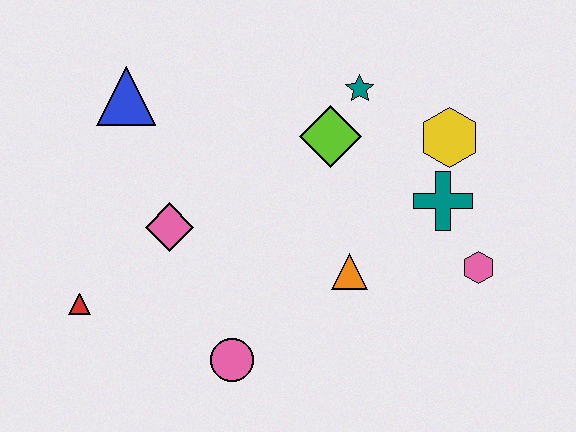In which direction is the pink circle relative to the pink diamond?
The pink circle is below the pink diamond.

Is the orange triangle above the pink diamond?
No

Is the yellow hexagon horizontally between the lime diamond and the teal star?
No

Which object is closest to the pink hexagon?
The teal cross is closest to the pink hexagon.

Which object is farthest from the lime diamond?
The red triangle is farthest from the lime diamond.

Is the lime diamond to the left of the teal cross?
Yes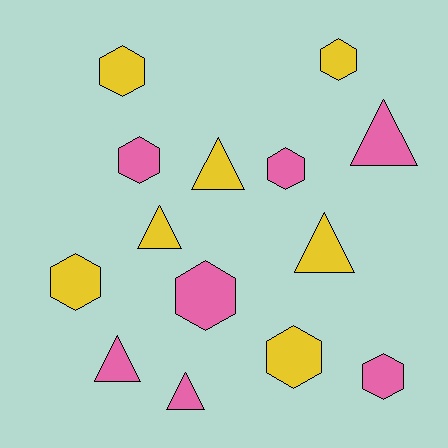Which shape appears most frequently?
Hexagon, with 8 objects.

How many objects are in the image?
There are 14 objects.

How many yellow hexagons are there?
There are 4 yellow hexagons.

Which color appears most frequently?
Yellow, with 7 objects.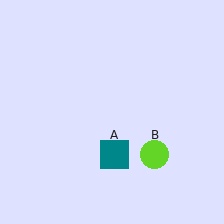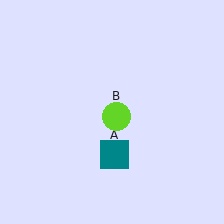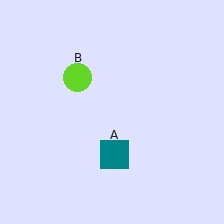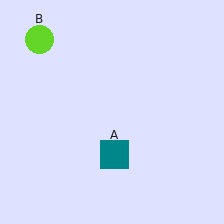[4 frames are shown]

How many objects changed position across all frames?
1 object changed position: lime circle (object B).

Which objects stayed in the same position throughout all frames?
Teal square (object A) remained stationary.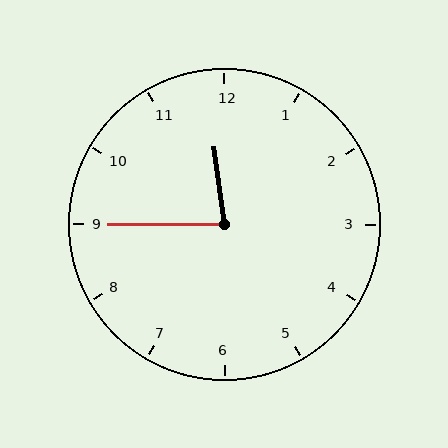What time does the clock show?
11:45.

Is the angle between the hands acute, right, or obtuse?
It is acute.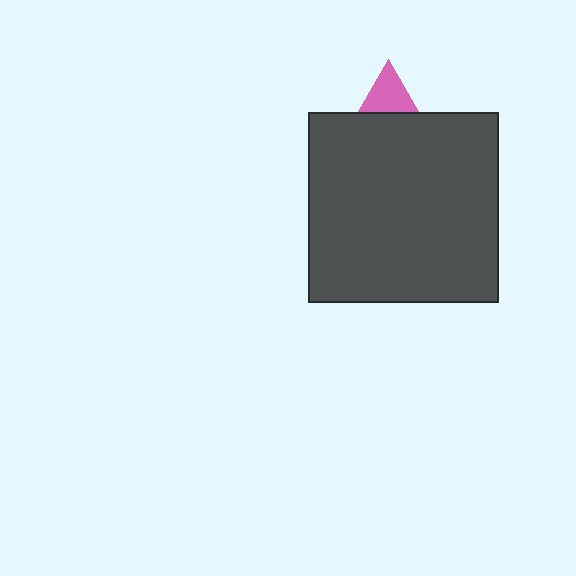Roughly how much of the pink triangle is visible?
A small part of it is visible (roughly 32%).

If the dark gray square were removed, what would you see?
You would see the complete pink triangle.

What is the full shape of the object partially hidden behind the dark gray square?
The partially hidden object is a pink triangle.